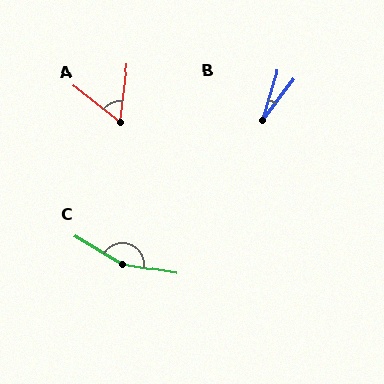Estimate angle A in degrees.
Approximately 59 degrees.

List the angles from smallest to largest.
B (20°), A (59°), C (159°).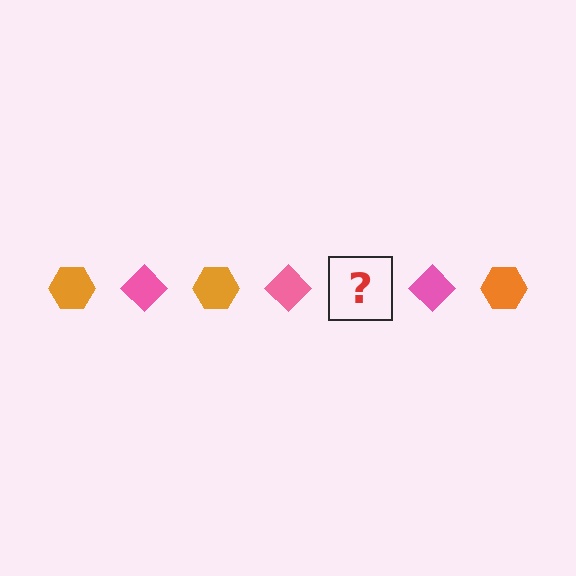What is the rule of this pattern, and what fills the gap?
The rule is that the pattern alternates between orange hexagon and pink diamond. The gap should be filled with an orange hexagon.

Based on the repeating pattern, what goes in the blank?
The blank should be an orange hexagon.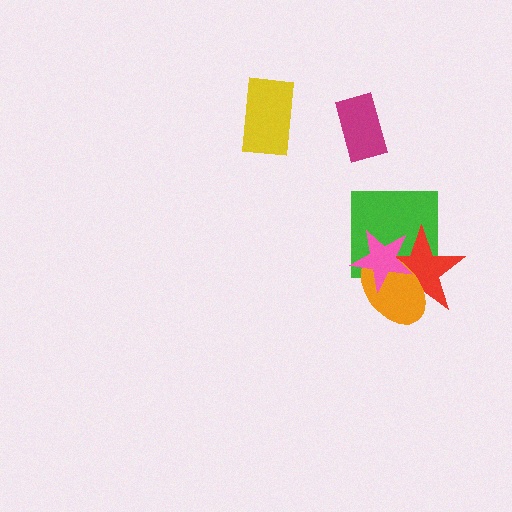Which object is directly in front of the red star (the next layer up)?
The orange ellipse is directly in front of the red star.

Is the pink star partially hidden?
No, no other shape covers it.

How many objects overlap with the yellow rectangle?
0 objects overlap with the yellow rectangle.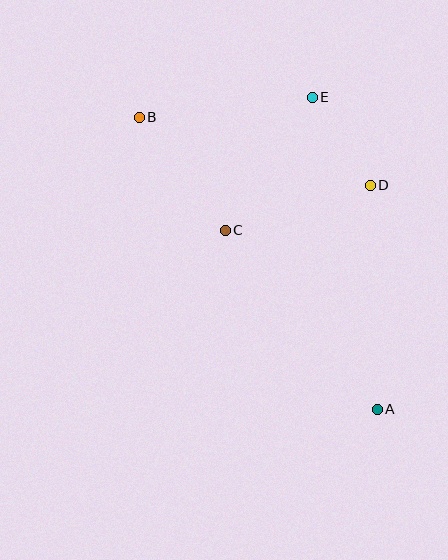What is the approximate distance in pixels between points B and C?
The distance between B and C is approximately 142 pixels.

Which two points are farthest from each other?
Points A and B are farthest from each other.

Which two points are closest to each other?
Points D and E are closest to each other.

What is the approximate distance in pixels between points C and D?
The distance between C and D is approximately 152 pixels.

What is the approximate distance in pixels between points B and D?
The distance between B and D is approximately 241 pixels.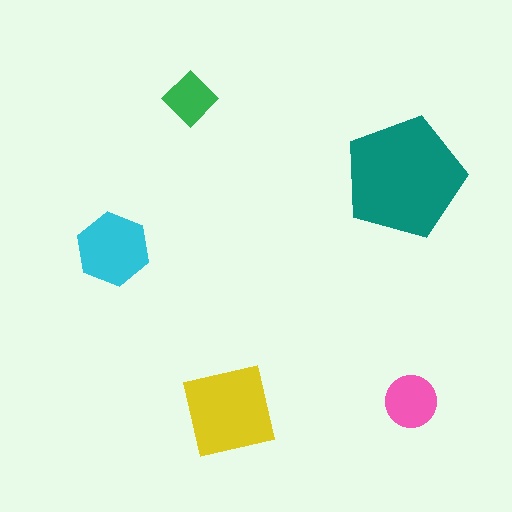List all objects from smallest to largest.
The green diamond, the pink circle, the cyan hexagon, the yellow square, the teal pentagon.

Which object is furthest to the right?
The pink circle is rightmost.